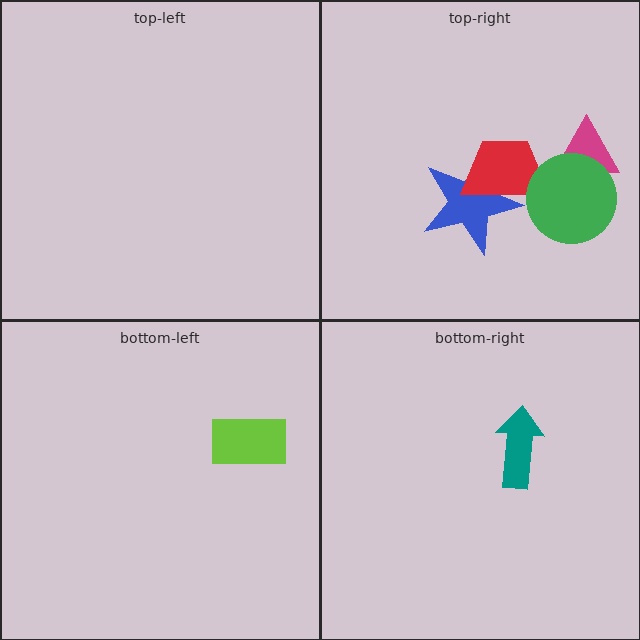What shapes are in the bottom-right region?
The teal arrow.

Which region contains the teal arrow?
The bottom-right region.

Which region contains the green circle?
The top-right region.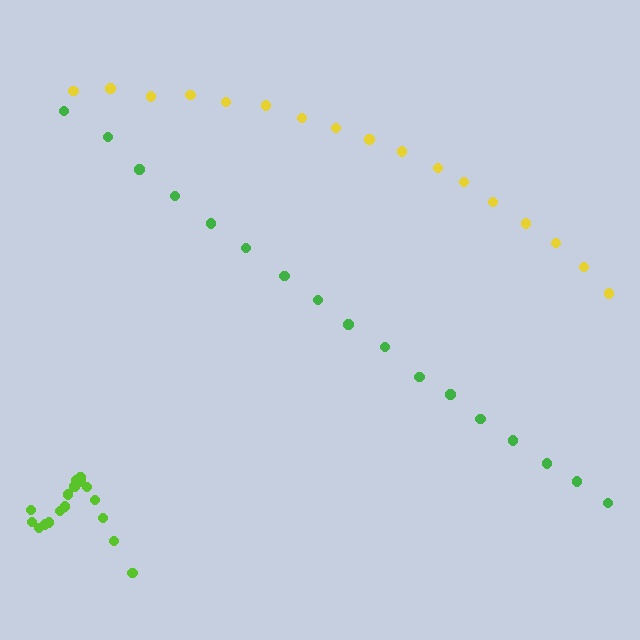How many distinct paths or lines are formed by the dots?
There are 3 distinct paths.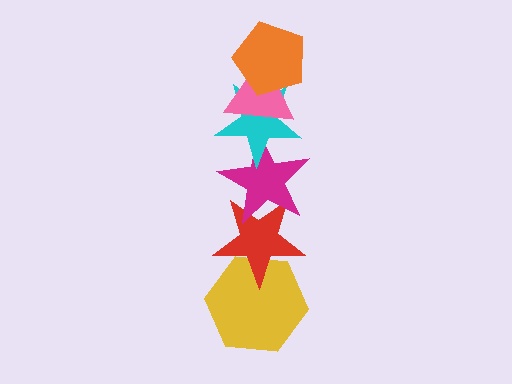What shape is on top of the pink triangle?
The orange pentagon is on top of the pink triangle.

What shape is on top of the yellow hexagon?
The red star is on top of the yellow hexagon.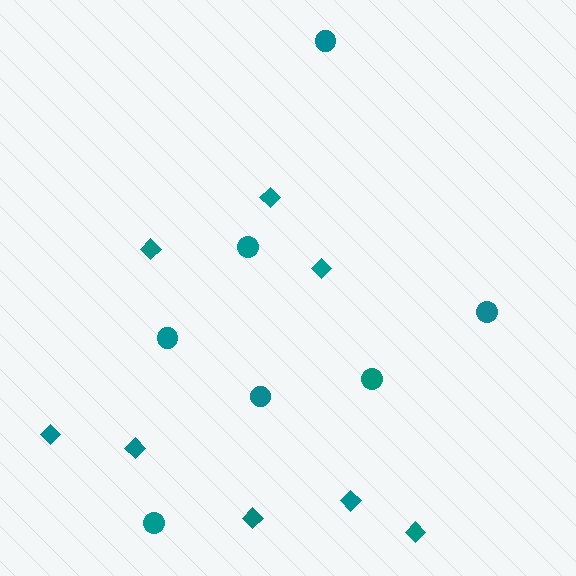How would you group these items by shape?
There are 2 groups: one group of diamonds (8) and one group of circles (7).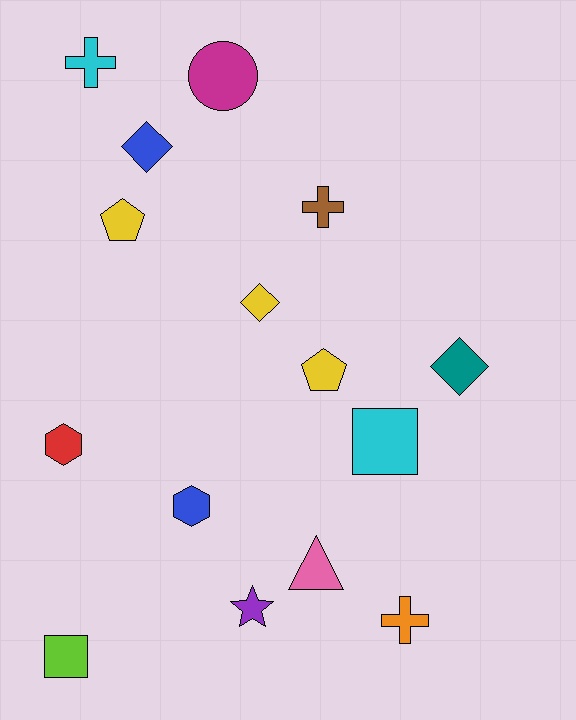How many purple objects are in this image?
There is 1 purple object.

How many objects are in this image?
There are 15 objects.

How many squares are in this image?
There are 2 squares.